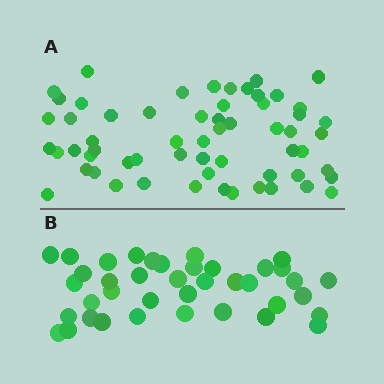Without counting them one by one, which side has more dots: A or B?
Region A (the top region) has more dots.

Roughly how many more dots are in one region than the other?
Region A has approximately 20 more dots than region B.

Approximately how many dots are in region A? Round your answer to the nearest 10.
About 60 dots.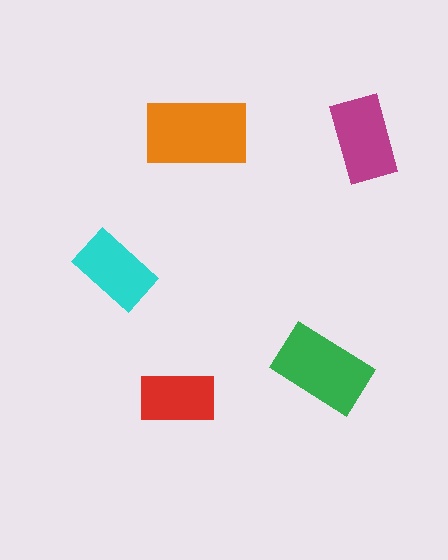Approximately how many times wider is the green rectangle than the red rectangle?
About 1.5 times wider.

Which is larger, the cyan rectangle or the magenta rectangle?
The magenta one.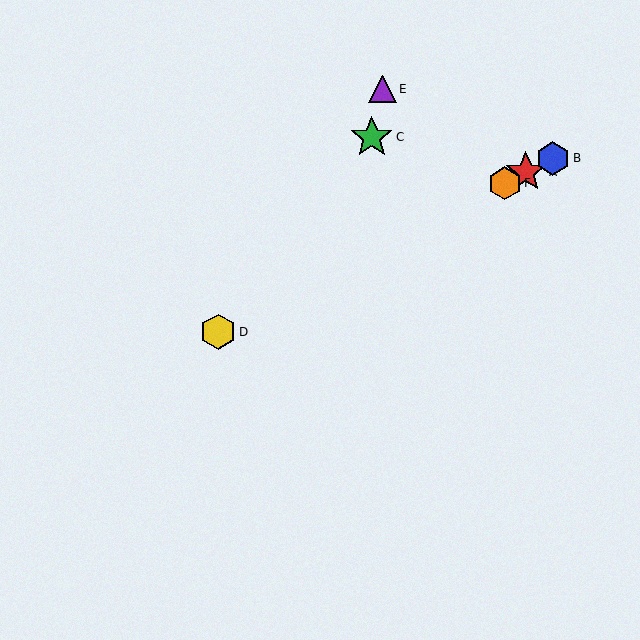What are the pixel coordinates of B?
Object B is at (553, 158).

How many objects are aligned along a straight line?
4 objects (A, B, D, F) are aligned along a straight line.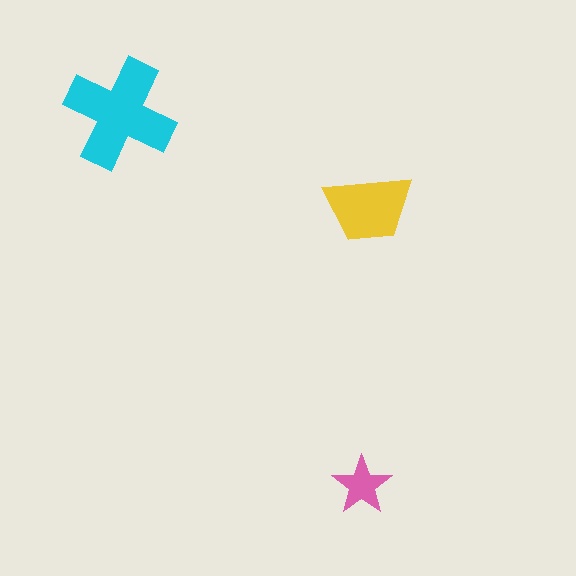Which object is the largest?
The cyan cross.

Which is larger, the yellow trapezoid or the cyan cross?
The cyan cross.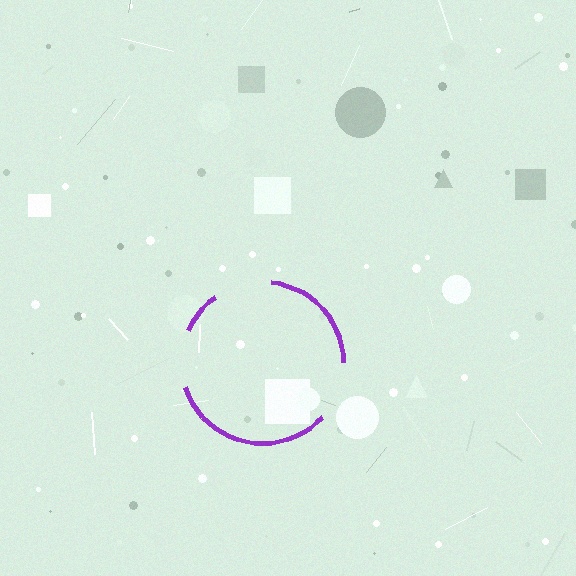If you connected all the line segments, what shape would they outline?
They would outline a circle.